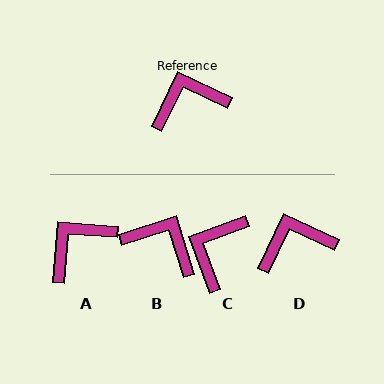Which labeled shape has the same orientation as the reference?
D.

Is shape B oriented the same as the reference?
No, it is off by about 47 degrees.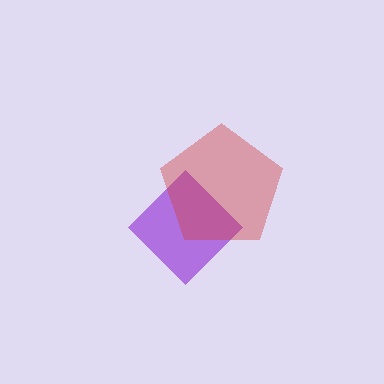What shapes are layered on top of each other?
The layered shapes are: a purple diamond, a red pentagon.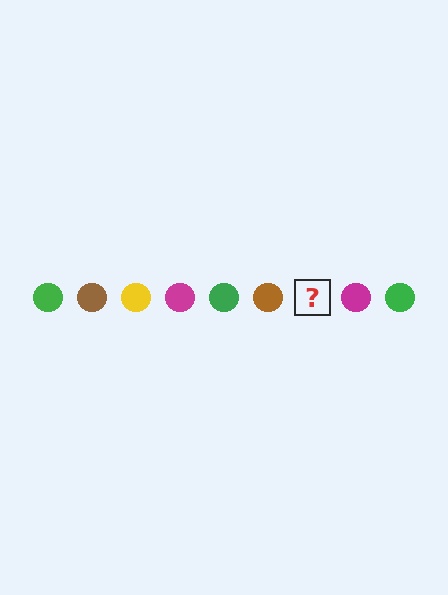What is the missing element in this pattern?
The missing element is a yellow circle.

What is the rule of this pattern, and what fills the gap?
The rule is that the pattern cycles through green, brown, yellow, magenta circles. The gap should be filled with a yellow circle.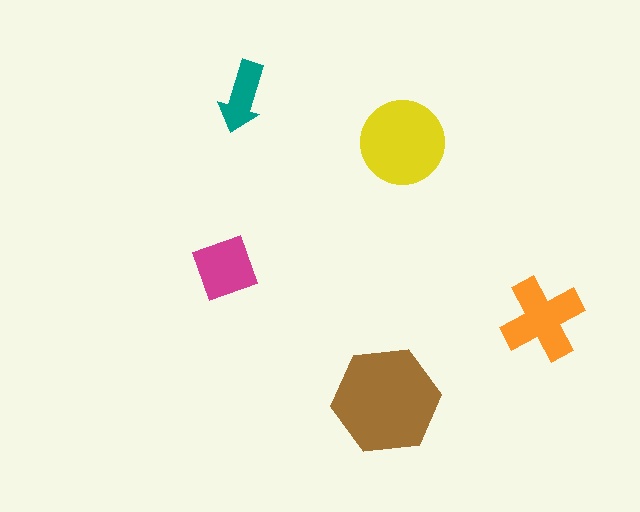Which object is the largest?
The brown hexagon.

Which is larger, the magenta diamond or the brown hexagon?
The brown hexagon.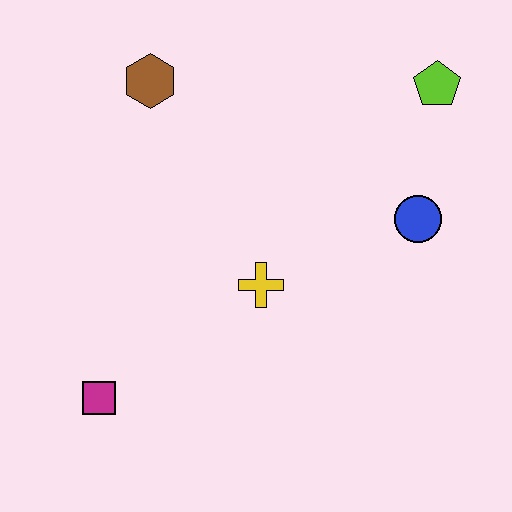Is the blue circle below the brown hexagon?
Yes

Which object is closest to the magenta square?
The yellow cross is closest to the magenta square.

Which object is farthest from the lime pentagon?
The magenta square is farthest from the lime pentagon.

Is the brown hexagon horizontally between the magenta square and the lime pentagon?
Yes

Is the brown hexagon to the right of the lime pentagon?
No